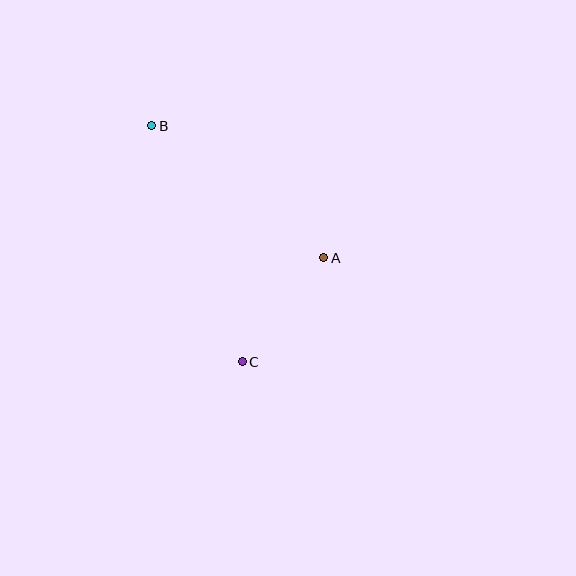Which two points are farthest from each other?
Points B and C are farthest from each other.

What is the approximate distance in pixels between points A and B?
The distance between A and B is approximately 217 pixels.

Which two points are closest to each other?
Points A and C are closest to each other.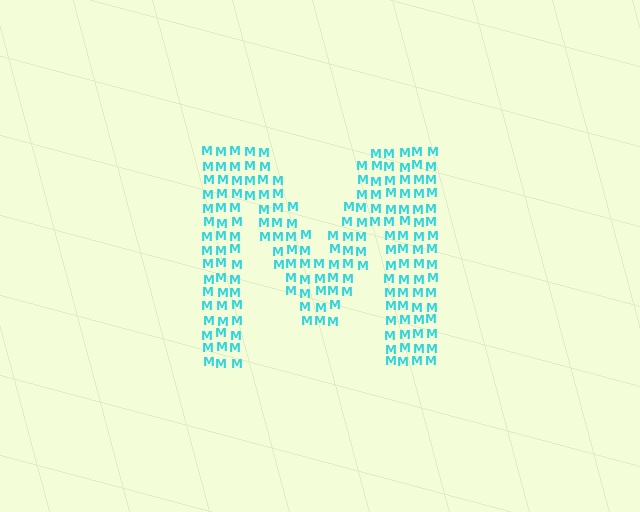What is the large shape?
The large shape is the letter M.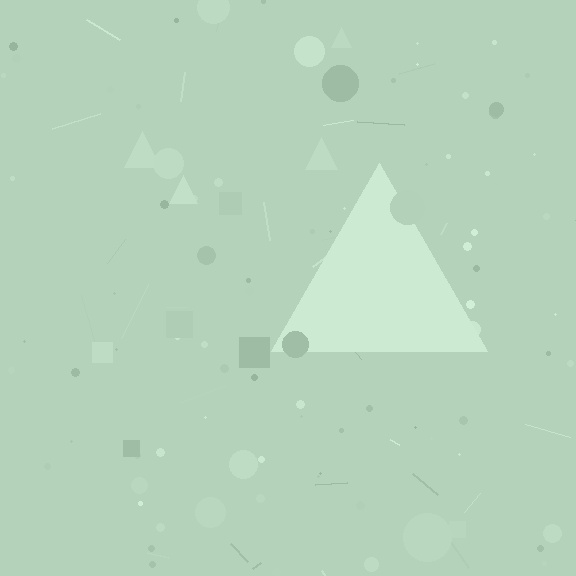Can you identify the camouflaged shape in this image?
The camouflaged shape is a triangle.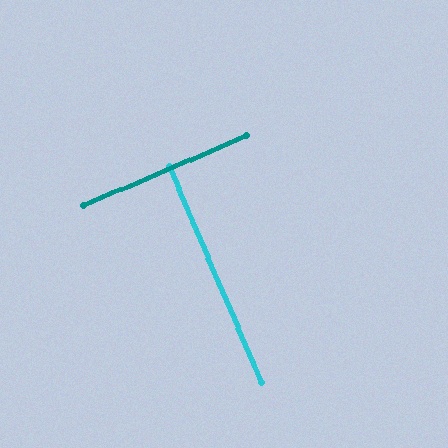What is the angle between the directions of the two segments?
Approximately 90 degrees.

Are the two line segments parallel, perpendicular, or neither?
Perpendicular — they meet at approximately 90°.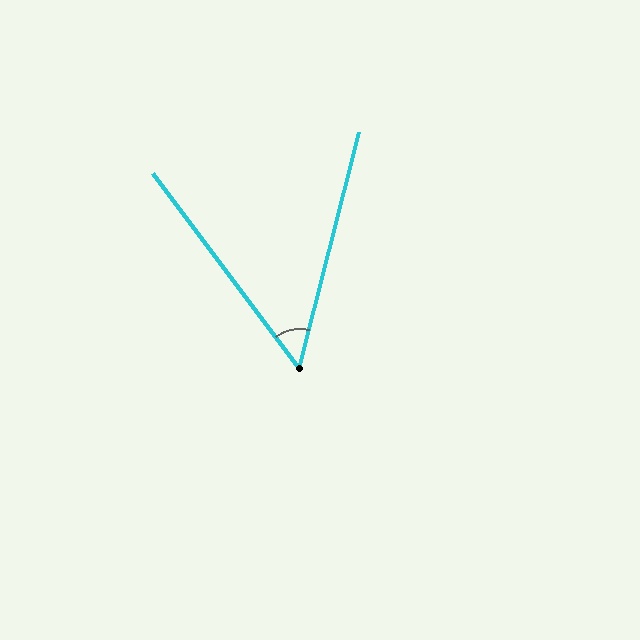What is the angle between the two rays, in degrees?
Approximately 51 degrees.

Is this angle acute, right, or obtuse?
It is acute.